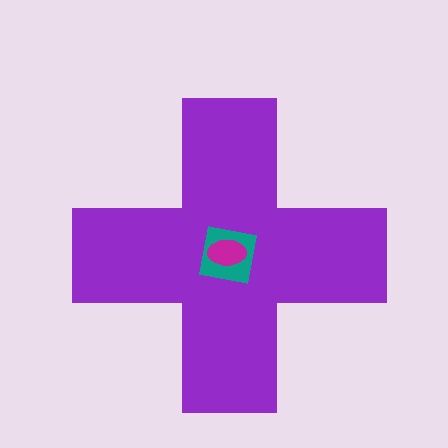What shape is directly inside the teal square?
The magenta ellipse.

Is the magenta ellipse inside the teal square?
Yes.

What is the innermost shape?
The magenta ellipse.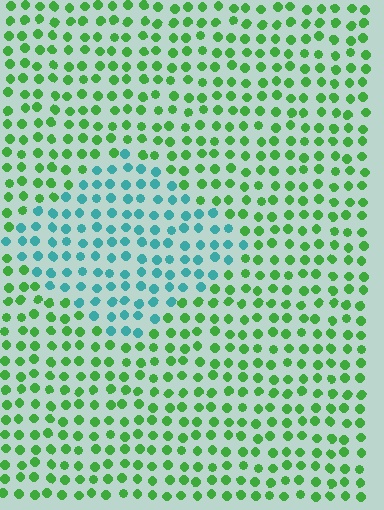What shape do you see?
I see a diamond.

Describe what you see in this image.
The image is filled with small green elements in a uniform arrangement. A diamond-shaped region is visible where the elements are tinted to a slightly different hue, forming a subtle color boundary.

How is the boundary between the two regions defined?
The boundary is defined purely by a slight shift in hue (about 60 degrees). Spacing, size, and orientation are identical on both sides.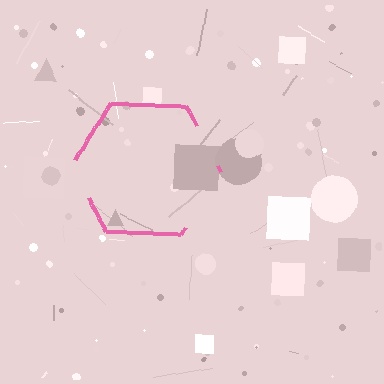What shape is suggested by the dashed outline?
The dashed outline suggests a hexagon.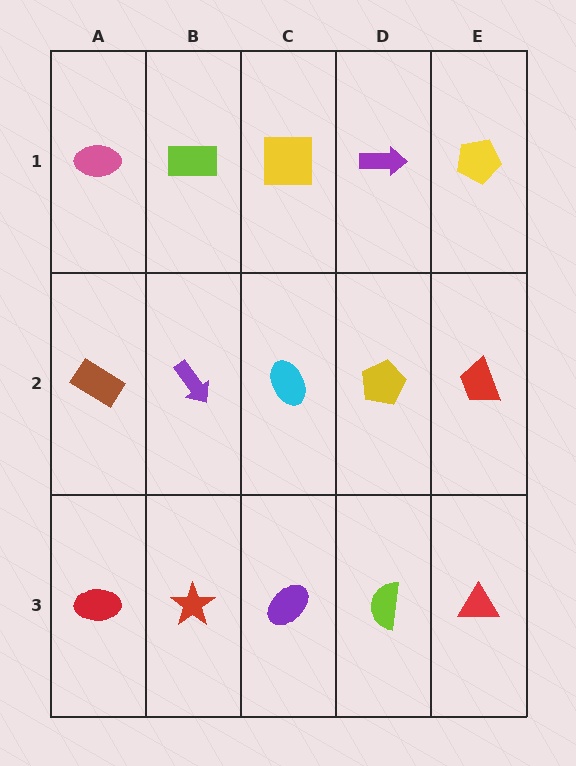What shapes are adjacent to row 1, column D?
A yellow pentagon (row 2, column D), a yellow square (row 1, column C), a yellow pentagon (row 1, column E).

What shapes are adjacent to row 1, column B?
A purple arrow (row 2, column B), a pink ellipse (row 1, column A), a yellow square (row 1, column C).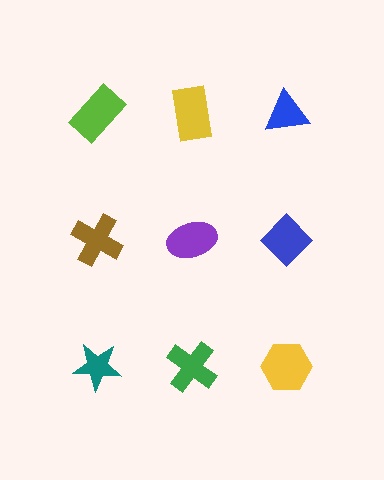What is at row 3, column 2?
A green cross.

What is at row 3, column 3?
A yellow hexagon.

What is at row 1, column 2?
A yellow rectangle.